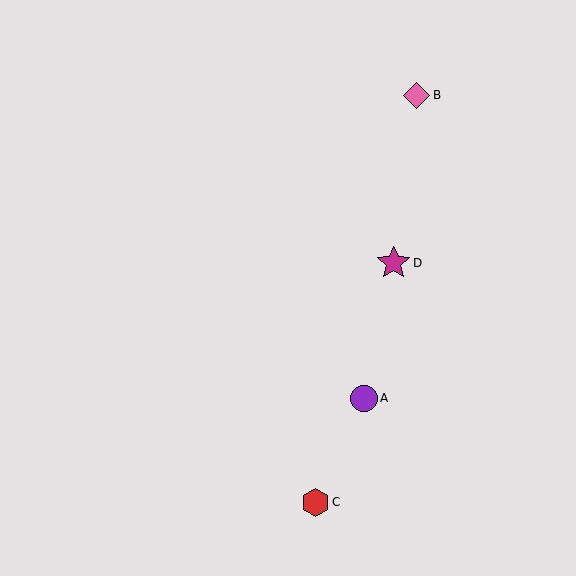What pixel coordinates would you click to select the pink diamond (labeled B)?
Click at (417, 95) to select the pink diamond B.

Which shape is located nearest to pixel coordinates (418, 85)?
The pink diamond (labeled B) at (417, 95) is nearest to that location.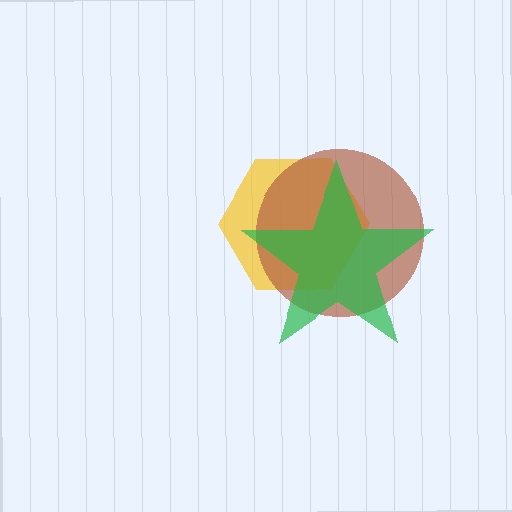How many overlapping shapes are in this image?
There are 3 overlapping shapes in the image.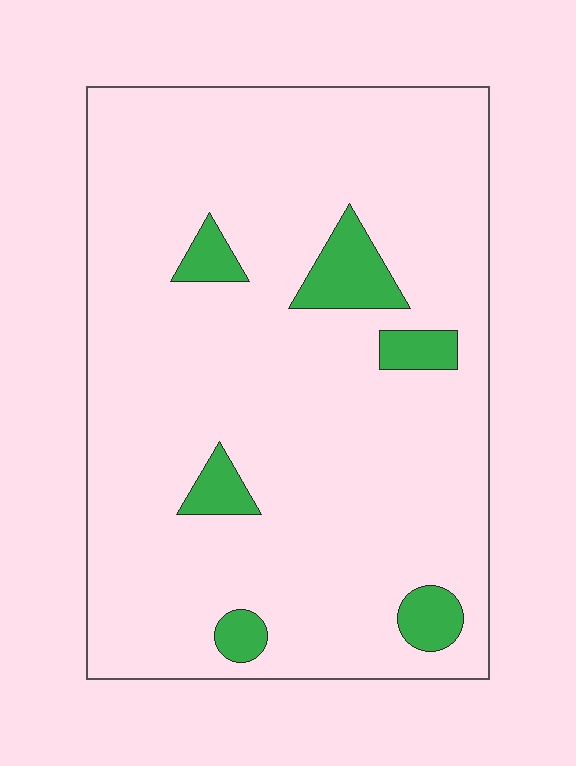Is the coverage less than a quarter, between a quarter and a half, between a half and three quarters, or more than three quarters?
Less than a quarter.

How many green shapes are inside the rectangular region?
6.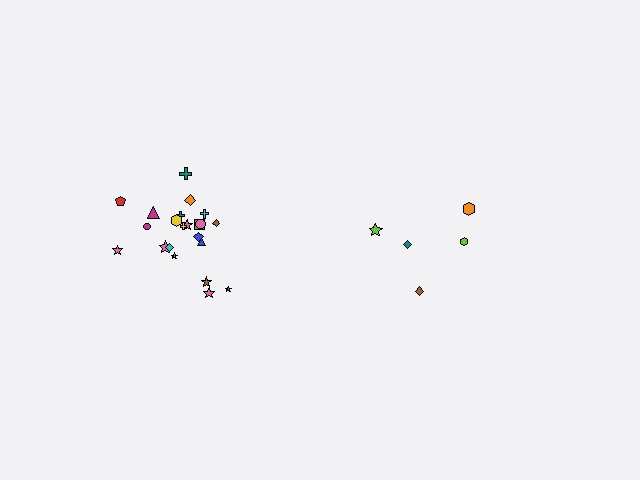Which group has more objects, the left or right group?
The left group.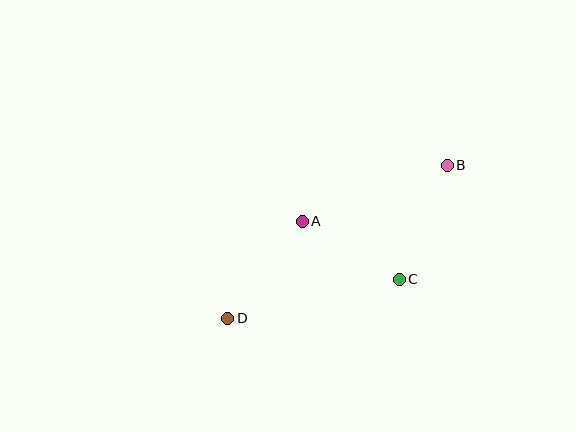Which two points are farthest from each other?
Points B and D are farthest from each other.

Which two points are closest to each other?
Points A and C are closest to each other.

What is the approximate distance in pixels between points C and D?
The distance between C and D is approximately 176 pixels.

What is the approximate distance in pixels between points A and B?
The distance between A and B is approximately 156 pixels.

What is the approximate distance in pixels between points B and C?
The distance between B and C is approximately 124 pixels.